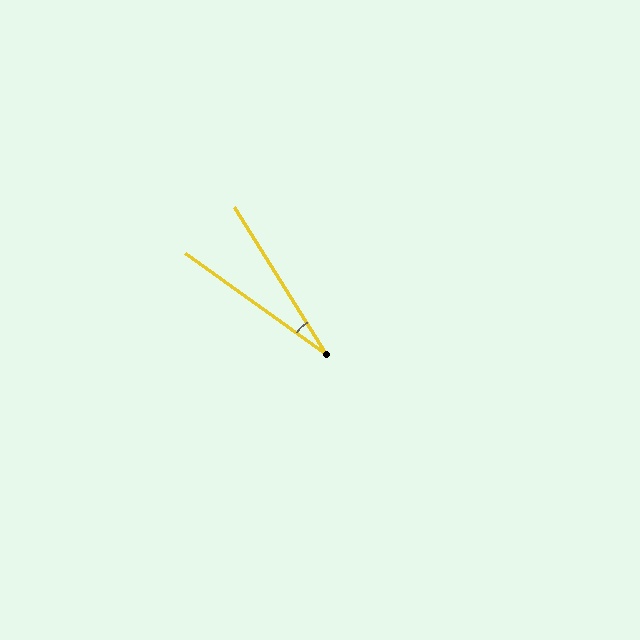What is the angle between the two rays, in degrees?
Approximately 22 degrees.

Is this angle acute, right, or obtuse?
It is acute.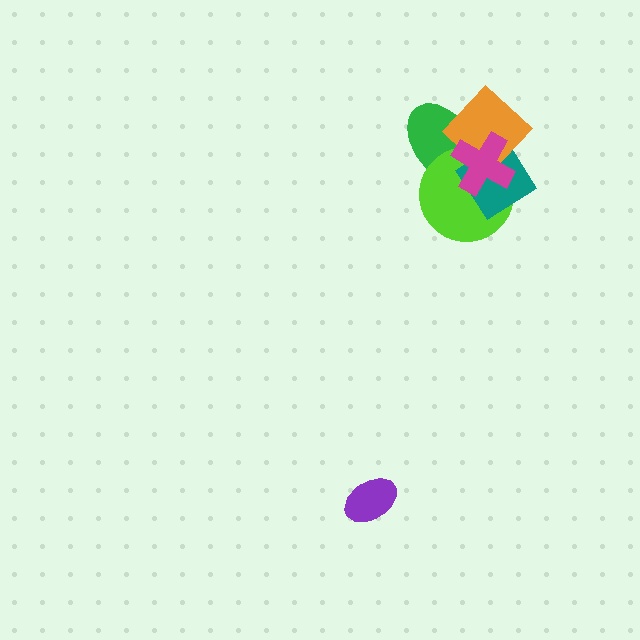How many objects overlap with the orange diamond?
4 objects overlap with the orange diamond.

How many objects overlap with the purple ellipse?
0 objects overlap with the purple ellipse.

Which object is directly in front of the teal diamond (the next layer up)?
The orange diamond is directly in front of the teal diamond.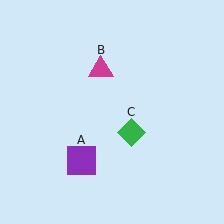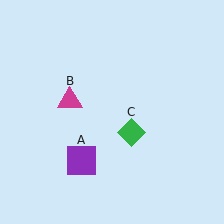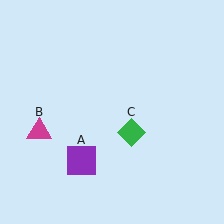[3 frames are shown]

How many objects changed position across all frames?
1 object changed position: magenta triangle (object B).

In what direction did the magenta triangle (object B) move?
The magenta triangle (object B) moved down and to the left.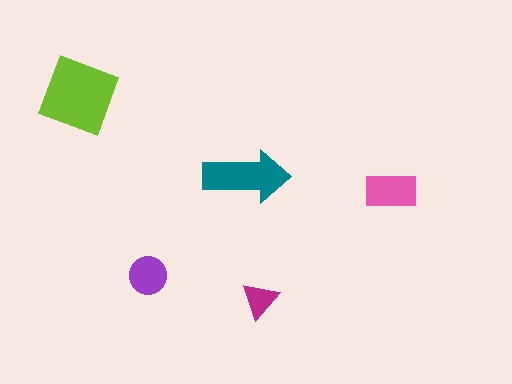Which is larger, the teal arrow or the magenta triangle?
The teal arrow.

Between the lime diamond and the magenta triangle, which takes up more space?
The lime diamond.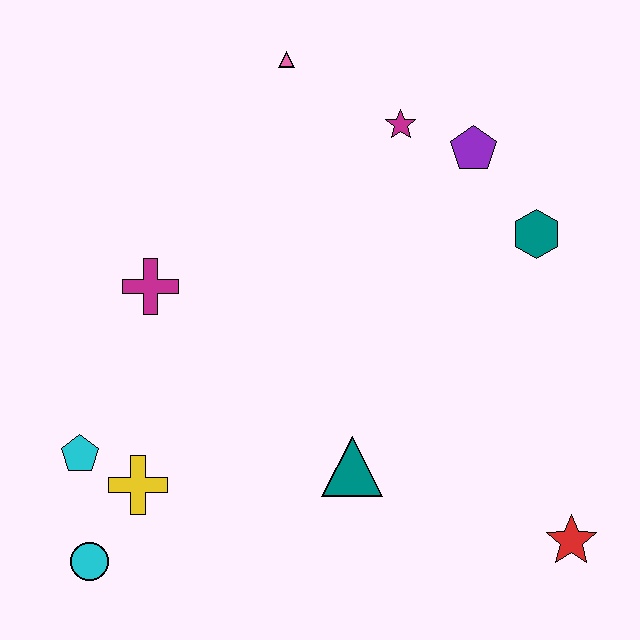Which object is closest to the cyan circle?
The yellow cross is closest to the cyan circle.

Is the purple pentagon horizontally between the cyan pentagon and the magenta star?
No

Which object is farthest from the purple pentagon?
The cyan circle is farthest from the purple pentagon.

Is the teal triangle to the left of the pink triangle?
No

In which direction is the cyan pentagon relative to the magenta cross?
The cyan pentagon is below the magenta cross.